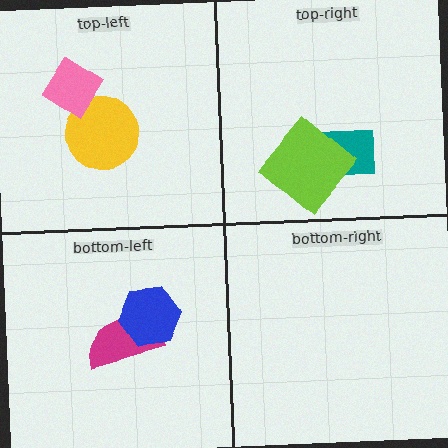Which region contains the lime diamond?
The top-right region.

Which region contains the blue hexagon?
The bottom-left region.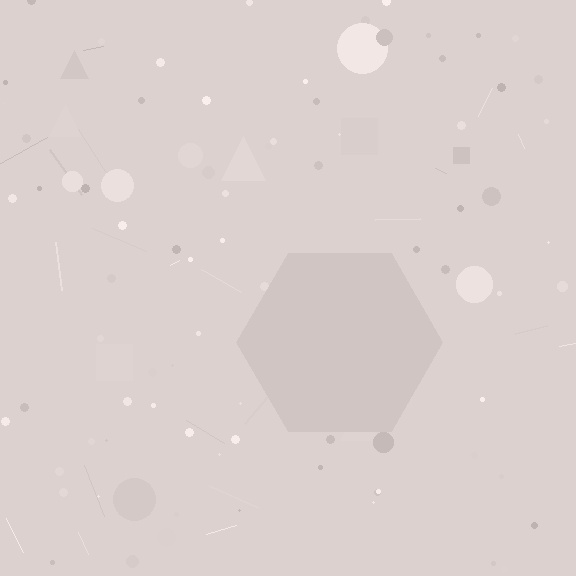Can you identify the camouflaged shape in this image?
The camouflaged shape is a hexagon.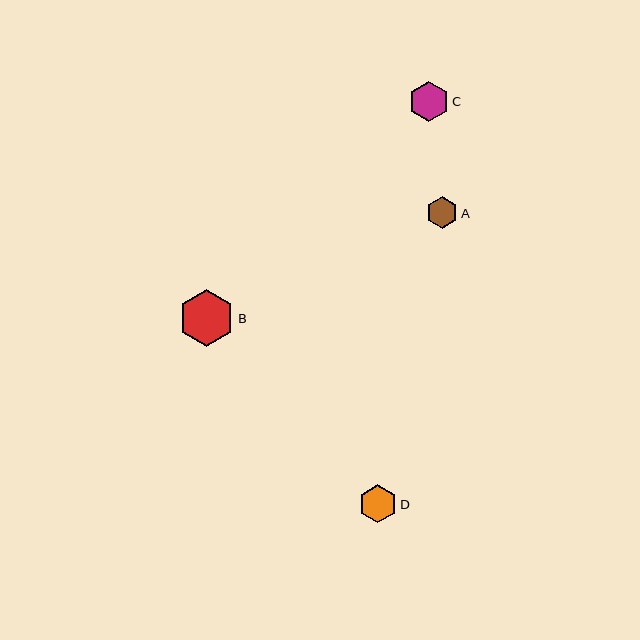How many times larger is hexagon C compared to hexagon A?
Hexagon C is approximately 1.3 times the size of hexagon A.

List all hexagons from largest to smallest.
From largest to smallest: B, C, D, A.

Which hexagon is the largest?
Hexagon B is the largest with a size of approximately 56 pixels.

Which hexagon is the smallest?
Hexagon A is the smallest with a size of approximately 32 pixels.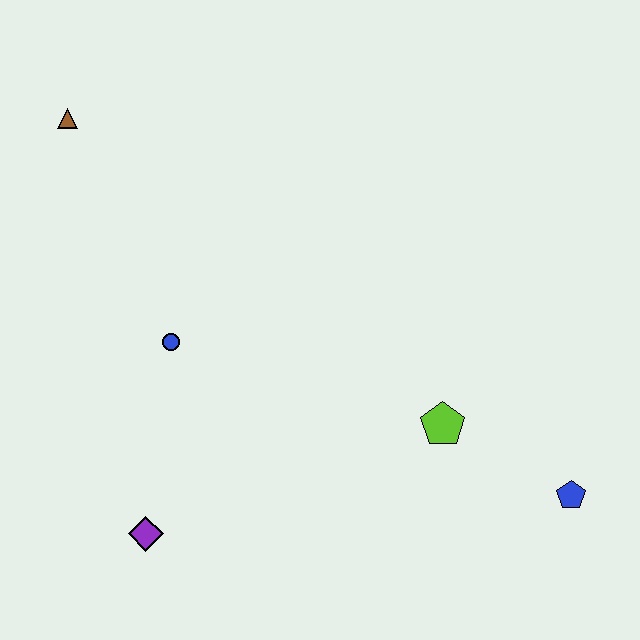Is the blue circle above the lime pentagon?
Yes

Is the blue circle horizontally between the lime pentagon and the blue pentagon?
No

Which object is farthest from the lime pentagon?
The brown triangle is farthest from the lime pentagon.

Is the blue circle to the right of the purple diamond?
Yes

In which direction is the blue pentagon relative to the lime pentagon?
The blue pentagon is to the right of the lime pentagon.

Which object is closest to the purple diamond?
The blue circle is closest to the purple diamond.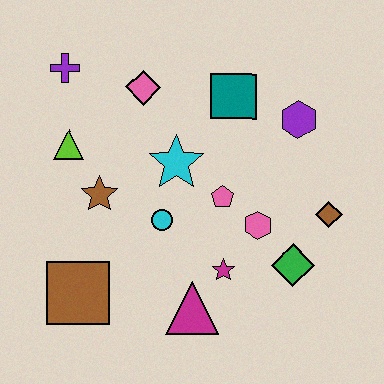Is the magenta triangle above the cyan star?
No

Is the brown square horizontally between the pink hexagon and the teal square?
No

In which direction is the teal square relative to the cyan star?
The teal square is above the cyan star.